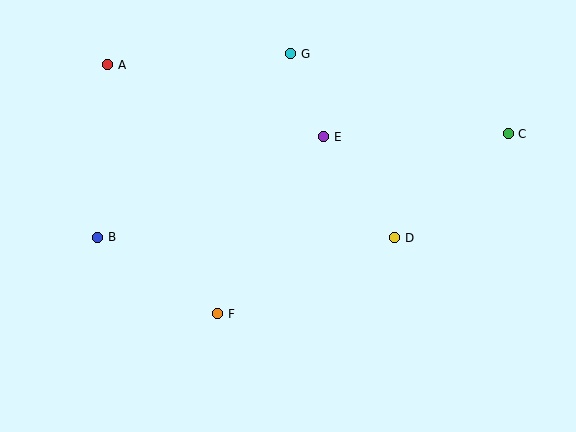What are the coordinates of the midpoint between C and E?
The midpoint between C and E is at (416, 135).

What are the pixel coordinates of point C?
Point C is at (508, 134).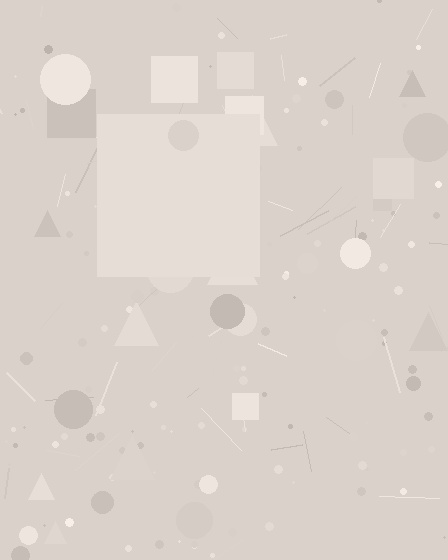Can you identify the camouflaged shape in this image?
The camouflaged shape is a square.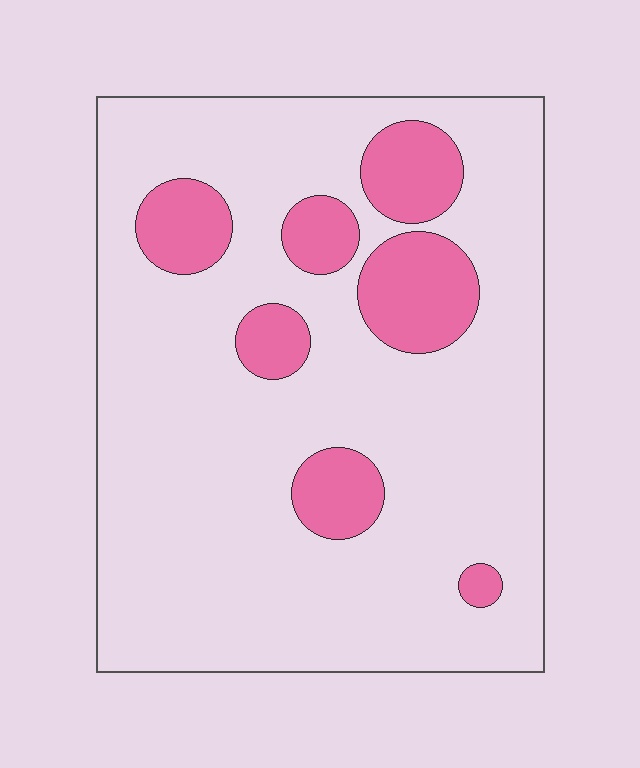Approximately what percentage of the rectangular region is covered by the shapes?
Approximately 20%.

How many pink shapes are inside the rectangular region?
7.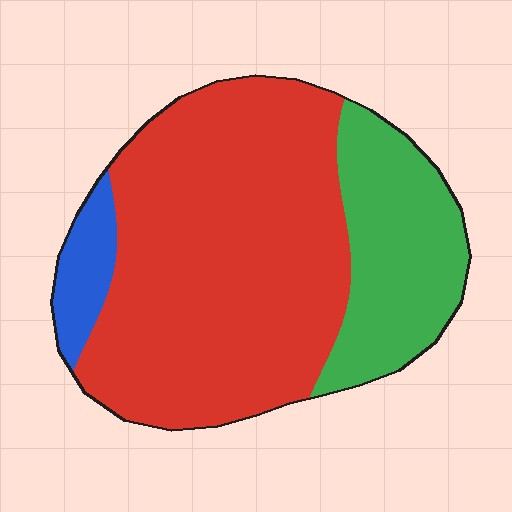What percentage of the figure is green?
Green covers about 25% of the figure.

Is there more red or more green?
Red.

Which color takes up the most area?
Red, at roughly 70%.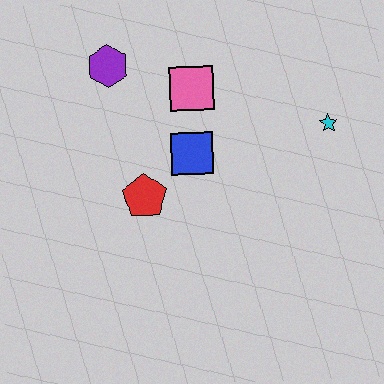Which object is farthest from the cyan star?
The purple hexagon is farthest from the cyan star.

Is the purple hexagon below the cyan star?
No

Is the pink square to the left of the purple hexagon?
No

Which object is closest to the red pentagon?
The blue square is closest to the red pentagon.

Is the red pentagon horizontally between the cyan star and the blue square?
No